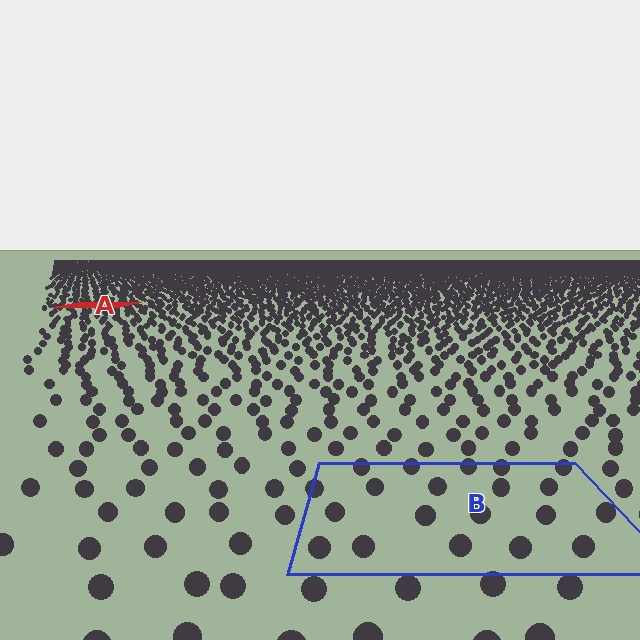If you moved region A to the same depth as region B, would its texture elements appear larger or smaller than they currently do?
They would appear larger. At a closer depth, the same texture elements are projected at a bigger on-screen size.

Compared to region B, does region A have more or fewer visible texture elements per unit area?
Region A has more texture elements per unit area — they are packed more densely because it is farther away.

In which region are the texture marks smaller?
The texture marks are smaller in region A, because it is farther away.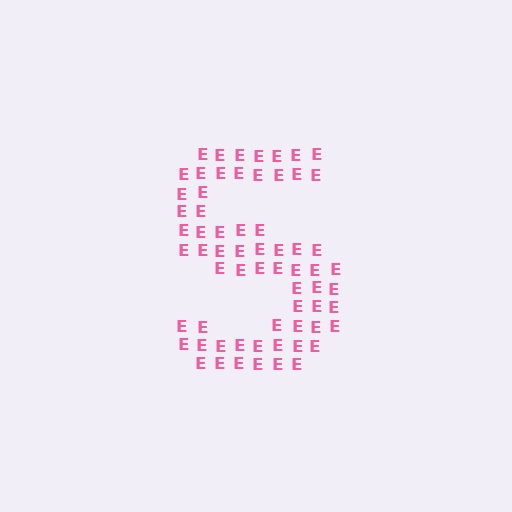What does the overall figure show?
The overall figure shows the letter S.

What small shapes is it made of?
It is made of small letter E's.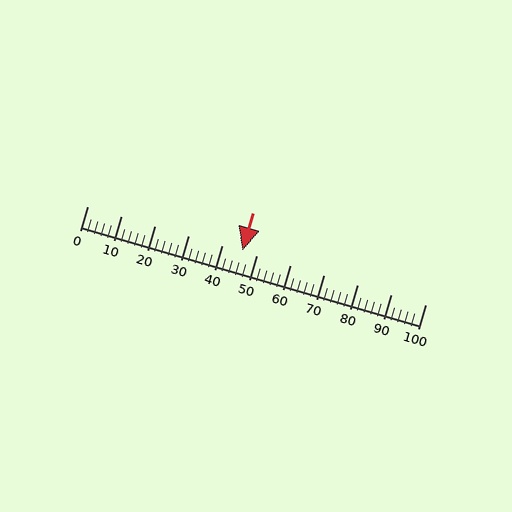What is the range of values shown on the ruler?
The ruler shows values from 0 to 100.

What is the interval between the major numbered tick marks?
The major tick marks are spaced 10 units apart.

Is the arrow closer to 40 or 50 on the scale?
The arrow is closer to 50.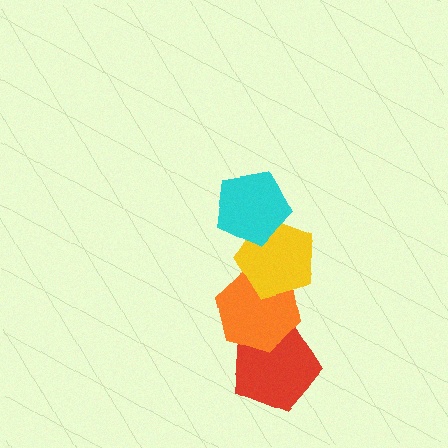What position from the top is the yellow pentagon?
The yellow pentagon is 2nd from the top.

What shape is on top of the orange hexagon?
The yellow pentagon is on top of the orange hexagon.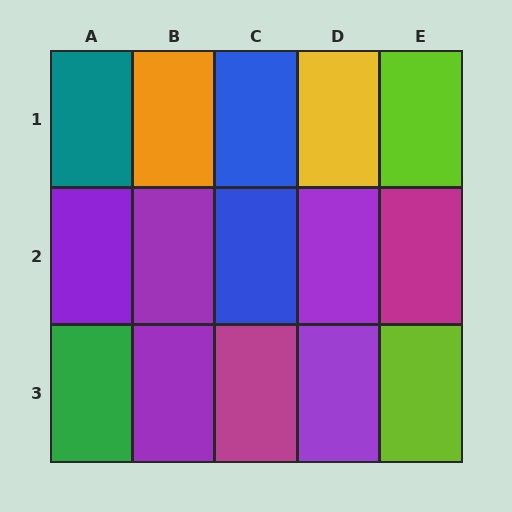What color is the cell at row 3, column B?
Purple.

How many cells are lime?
2 cells are lime.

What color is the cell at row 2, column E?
Magenta.